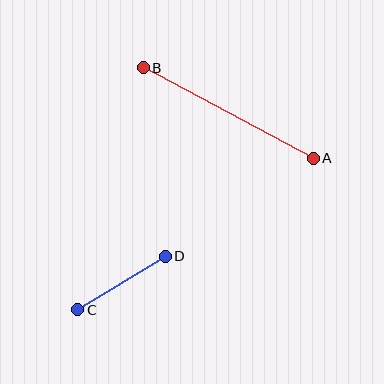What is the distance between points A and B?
The distance is approximately 193 pixels.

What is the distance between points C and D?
The distance is approximately 103 pixels.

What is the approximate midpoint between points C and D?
The midpoint is at approximately (122, 283) pixels.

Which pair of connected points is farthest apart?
Points A and B are farthest apart.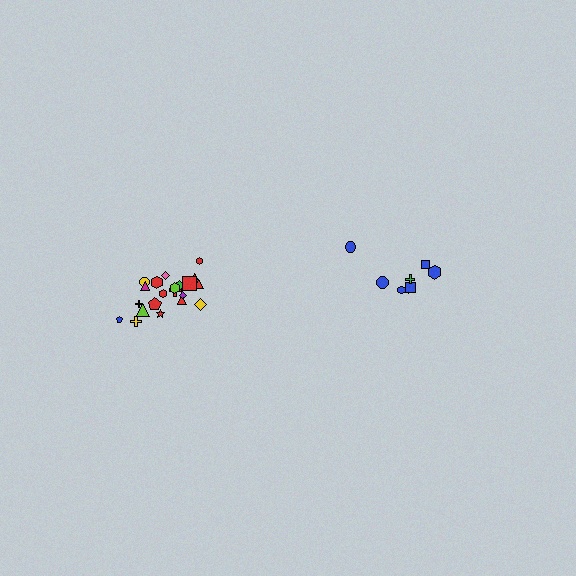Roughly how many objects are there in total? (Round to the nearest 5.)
Roughly 30 objects in total.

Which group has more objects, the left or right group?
The left group.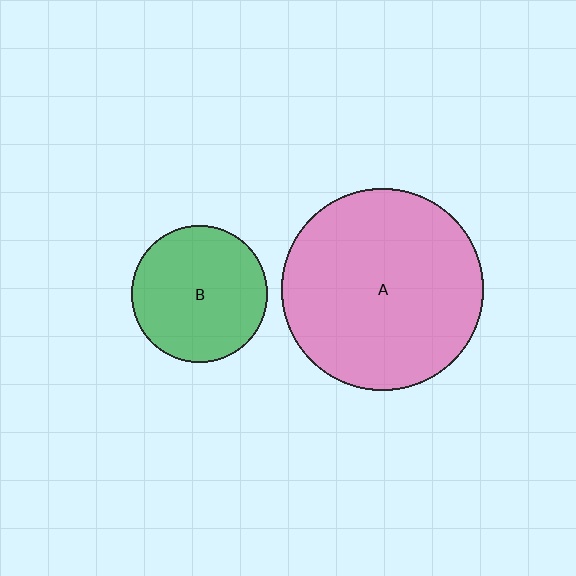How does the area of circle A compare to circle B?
Approximately 2.2 times.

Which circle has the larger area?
Circle A (pink).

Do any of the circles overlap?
No, none of the circles overlap.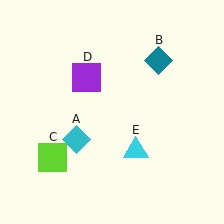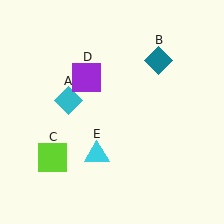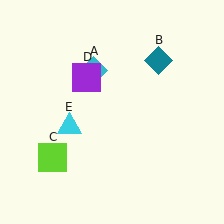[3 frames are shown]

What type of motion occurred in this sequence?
The cyan diamond (object A), cyan triangle (object E) rotated clockwise around the center of the scene.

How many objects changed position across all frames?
2 objects changed position: cyan diamond (object A), cyan triangle (object E).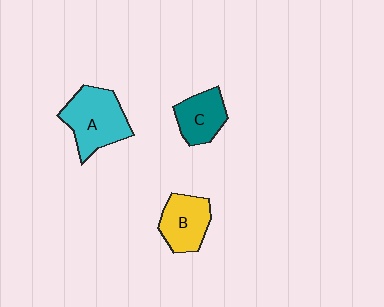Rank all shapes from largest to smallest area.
From largest to smallest: A (cyan), B (yellow), C (teal).